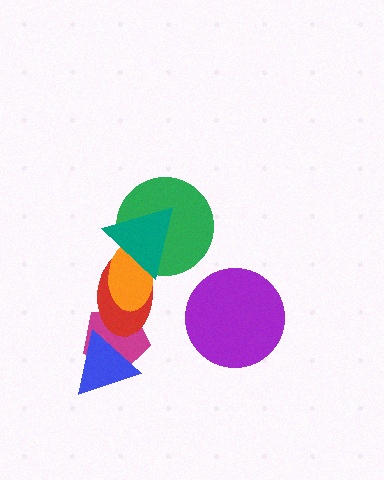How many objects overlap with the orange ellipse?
3 objects overlap with the orange ellipse.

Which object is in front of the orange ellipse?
The teal triangle is in front of the orange ellipse.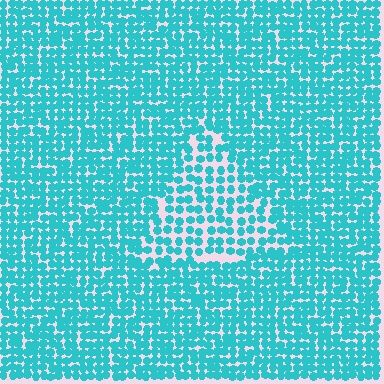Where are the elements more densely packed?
The elements are more densely packed outside the triangle boundary.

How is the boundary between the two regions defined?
The boundary is defined by a change in element density (approximately 1.7x ratio). All elements are the same color, size, and shape.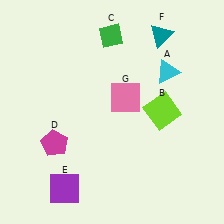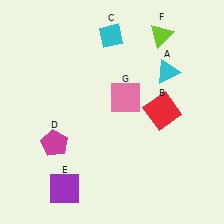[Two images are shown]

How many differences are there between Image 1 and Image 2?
There are 3 differences between the two images.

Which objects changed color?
B changed from lime to red. C changed from green to cyan. F changed from teal to lime.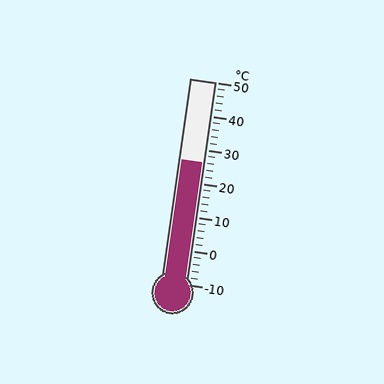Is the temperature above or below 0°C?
The temperature is above 0°C.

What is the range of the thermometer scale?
The thermometer scale ranges from -10°C to 50°C.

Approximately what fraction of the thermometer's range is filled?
The thermometer is filled to approximately 60% of its range.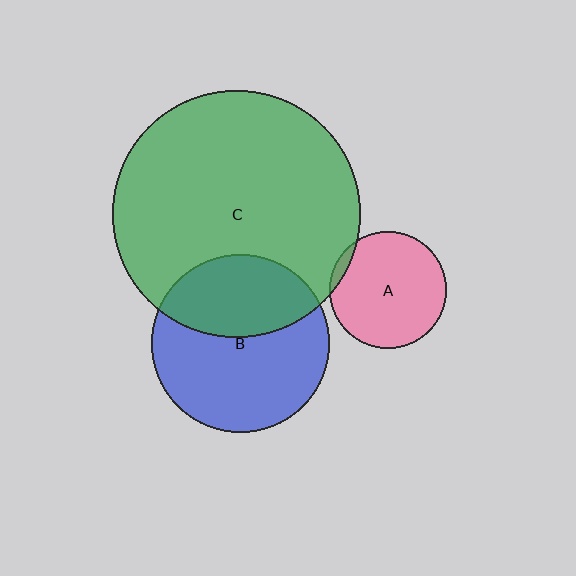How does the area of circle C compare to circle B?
Approximately 1.9 times.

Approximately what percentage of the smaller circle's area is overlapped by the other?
Approximately 5%.